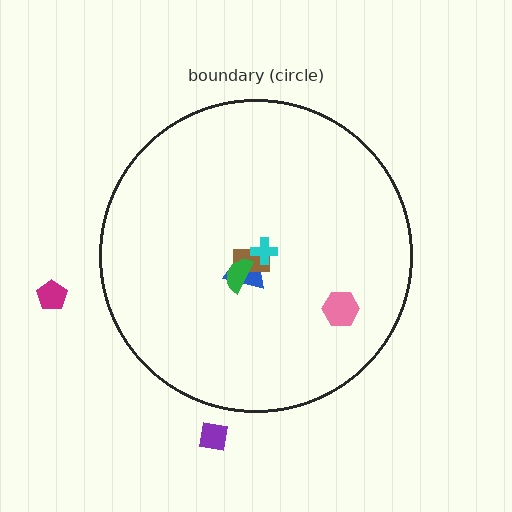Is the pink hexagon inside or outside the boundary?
Inside.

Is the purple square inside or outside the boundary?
Outside.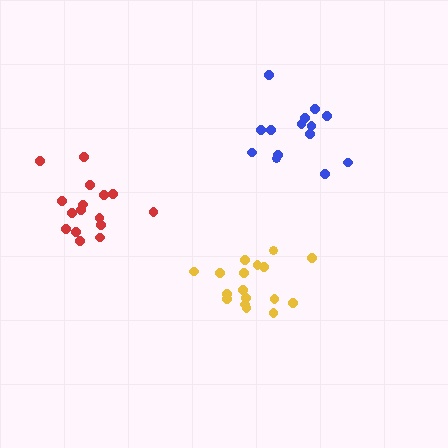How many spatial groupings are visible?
There are 3 spatial groupings.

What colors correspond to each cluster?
The clusters are colored: yellow, blue, red.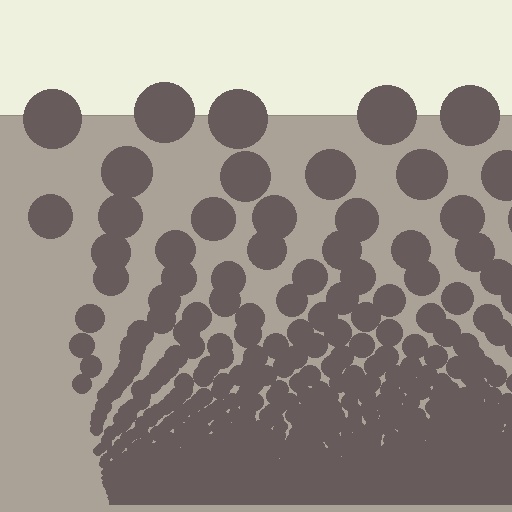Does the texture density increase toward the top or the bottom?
Density increases toward the bottom.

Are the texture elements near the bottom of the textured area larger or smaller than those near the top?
Smaller. The gradient is inverted — elements near the bottom are smaller and denser.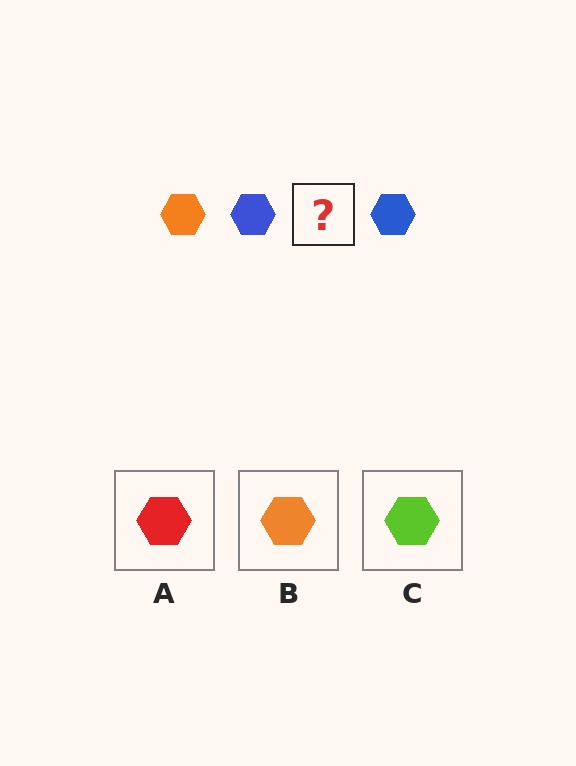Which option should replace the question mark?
Option B.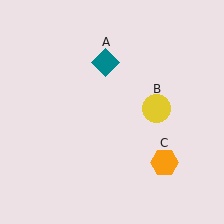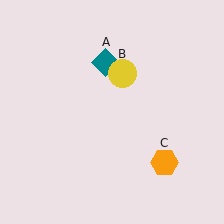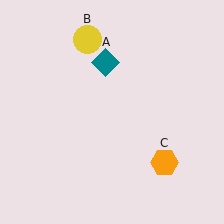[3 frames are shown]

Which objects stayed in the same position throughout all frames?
Teal diamond (object A) and orange hexagon (object C) remained stationary.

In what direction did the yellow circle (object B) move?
The yellow circle (object B) moved up and to the left.